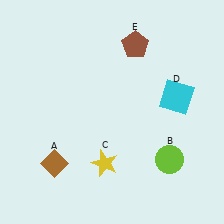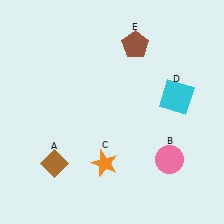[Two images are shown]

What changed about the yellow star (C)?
In Image 1, C is yellow. In Image 2, it changed to orange.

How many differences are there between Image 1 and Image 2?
There are 2 differences between the two images.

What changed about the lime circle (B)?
In Image 1, B is lime. In Image 2, it changed to pink.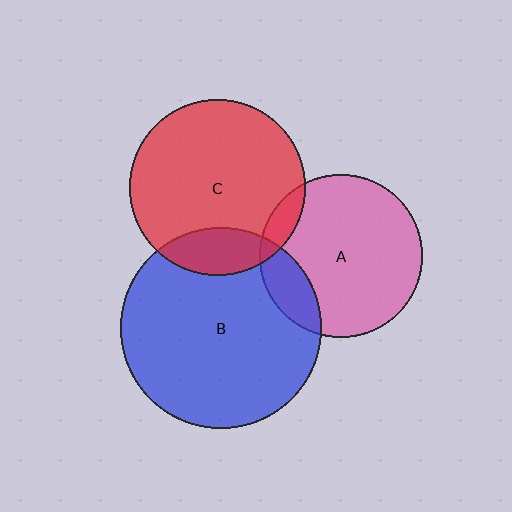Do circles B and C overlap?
Yes.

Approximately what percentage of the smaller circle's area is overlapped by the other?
Approximately 15%.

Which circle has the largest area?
Circle B (blue).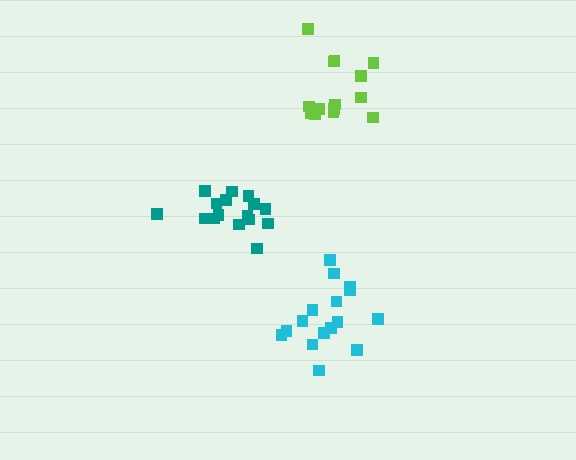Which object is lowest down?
The cyan cluster is bottommost.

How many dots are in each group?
Group 1: 16 dots, Group 2: 16 dots, Group 3: 15 dots (47 total).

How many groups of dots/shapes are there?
There are 3 groups.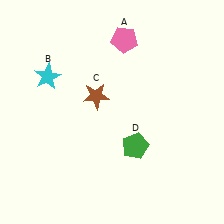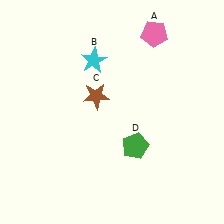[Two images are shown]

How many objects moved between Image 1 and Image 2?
2 objects moved between the two images.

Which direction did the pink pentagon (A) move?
The pink pentagon (A) moved right.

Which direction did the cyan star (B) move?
The cyan star (B) moved right.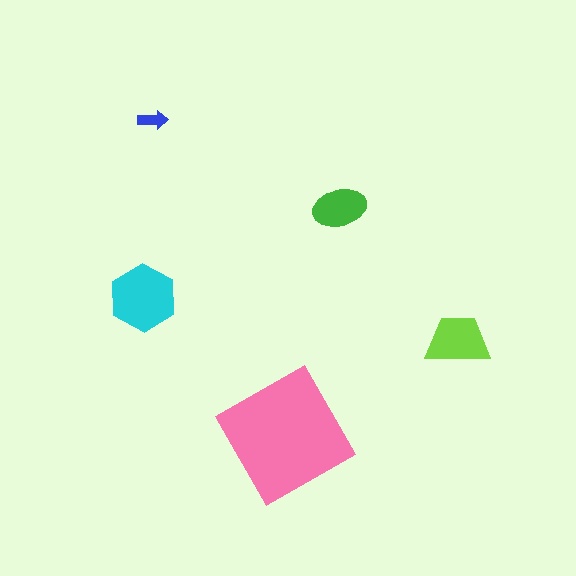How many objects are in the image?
There are 5 objects in the image.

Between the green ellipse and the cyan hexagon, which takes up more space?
The cyan hexagon.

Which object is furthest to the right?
The lime trapezoid is rightmost.